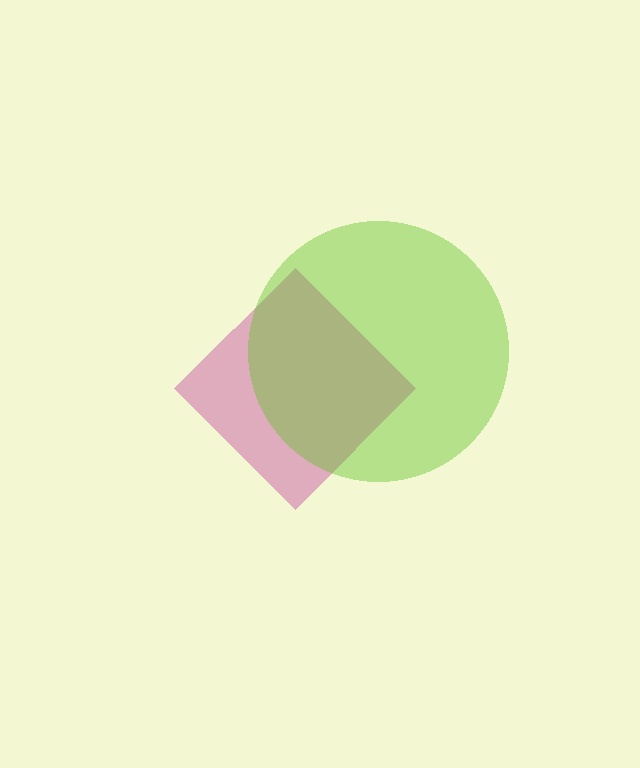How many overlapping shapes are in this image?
There are 2 overlapping shapes in the image.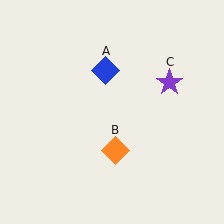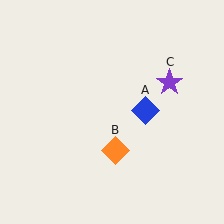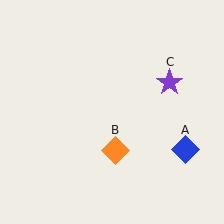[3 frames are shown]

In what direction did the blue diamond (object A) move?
The blue diamond (object A) moved down and to the right.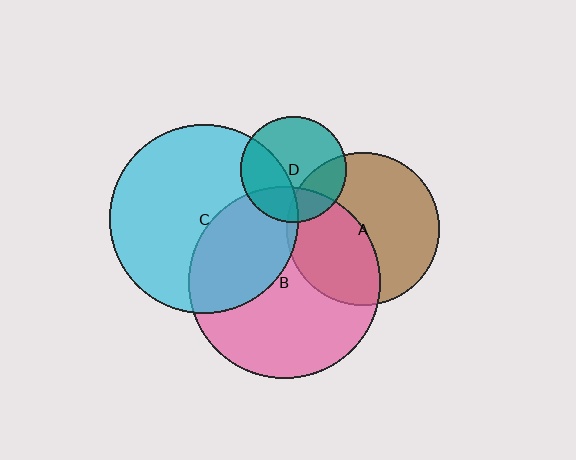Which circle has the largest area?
Circle B (pink).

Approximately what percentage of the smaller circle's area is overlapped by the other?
Approximately 35%.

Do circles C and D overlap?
Yes.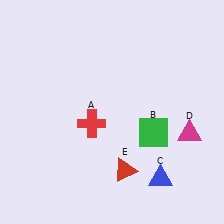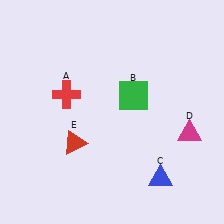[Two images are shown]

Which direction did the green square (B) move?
The green square (B) moved up.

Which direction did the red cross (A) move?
The red cross (A) moved up.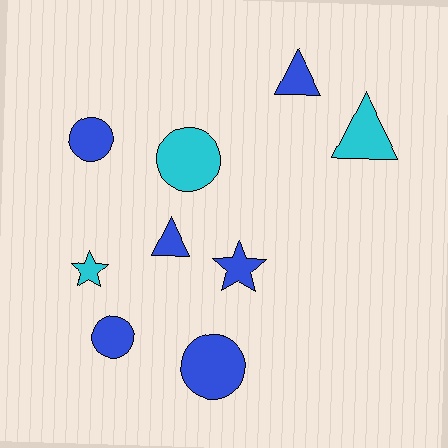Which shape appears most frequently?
Circle, with 4 objects.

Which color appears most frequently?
Blue, with 6 objects.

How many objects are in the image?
There are 9 objects.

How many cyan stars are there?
There is 1 cyan star.